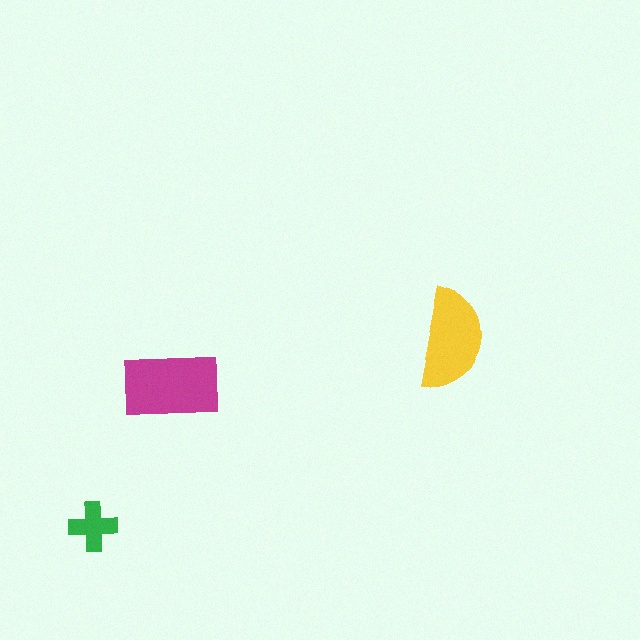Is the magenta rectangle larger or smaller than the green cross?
Larger.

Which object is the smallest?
The green cross.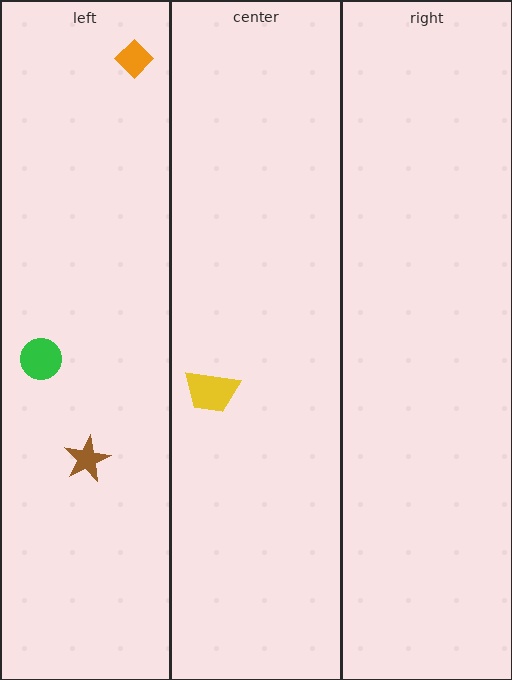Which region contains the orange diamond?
The left region.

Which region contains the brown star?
The left region.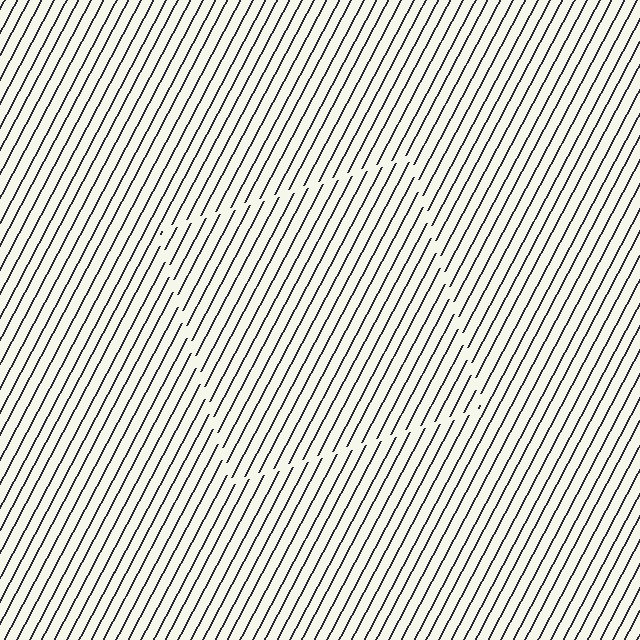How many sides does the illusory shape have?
4 sides — the line-ends trace a square.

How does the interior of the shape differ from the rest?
The interior of the shape contains the same grating, shifted by half a period — the contour is defined by the phase discontinuity where line-ends from the inner and outer gratings abut.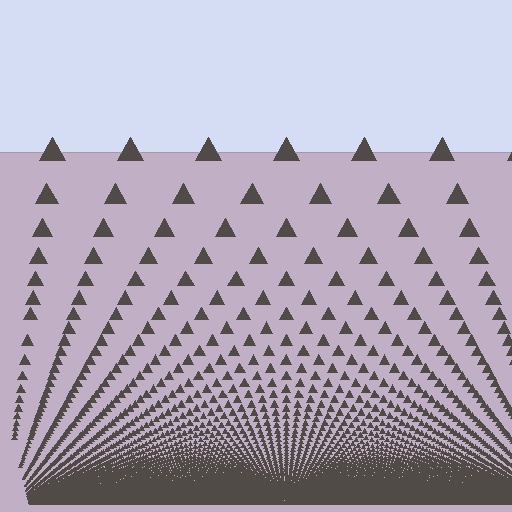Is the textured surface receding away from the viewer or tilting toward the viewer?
The surface appears to tilt toward the viewer. Texture elements get larger and sparser toward the top.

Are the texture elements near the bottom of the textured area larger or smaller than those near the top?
Smaller. The gradient is inverted — elements near the bottom are smaller and denser.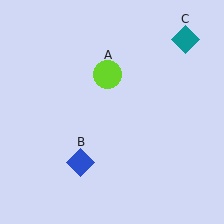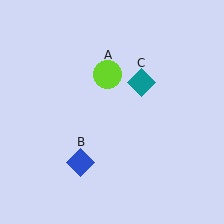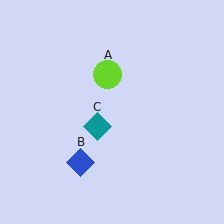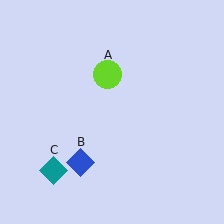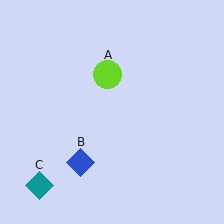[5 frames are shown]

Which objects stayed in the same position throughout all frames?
Lime circle (object A) and blue diamond (object B) remained stationary.